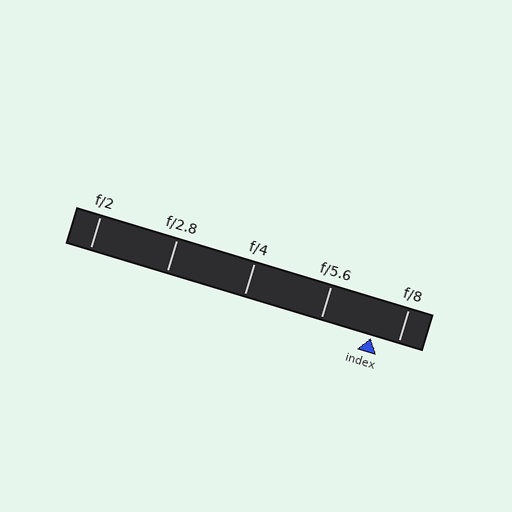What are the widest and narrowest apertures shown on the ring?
The widest aperture shown is f/2 and the narrowest is f/8.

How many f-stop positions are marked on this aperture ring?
There are 5 f-stop positions marked.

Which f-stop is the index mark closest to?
The index mark is closest to f/8.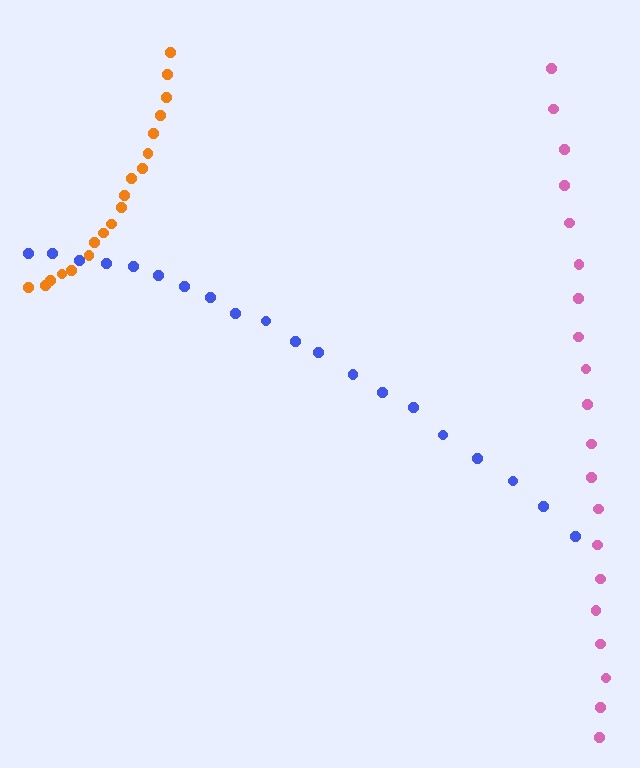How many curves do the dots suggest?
There are 3 distinct paths.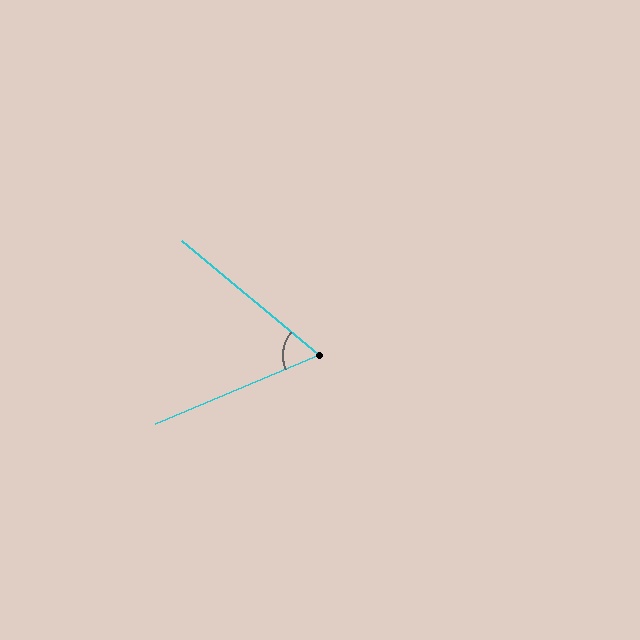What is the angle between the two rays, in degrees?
Approximately 63 degrees.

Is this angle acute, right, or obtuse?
It is acute.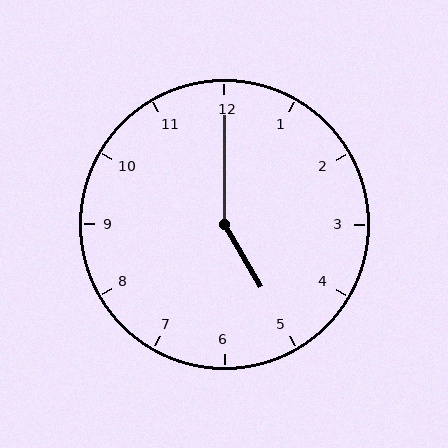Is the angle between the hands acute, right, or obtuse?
It is obtuse.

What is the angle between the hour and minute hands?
Approximately 150 degrees.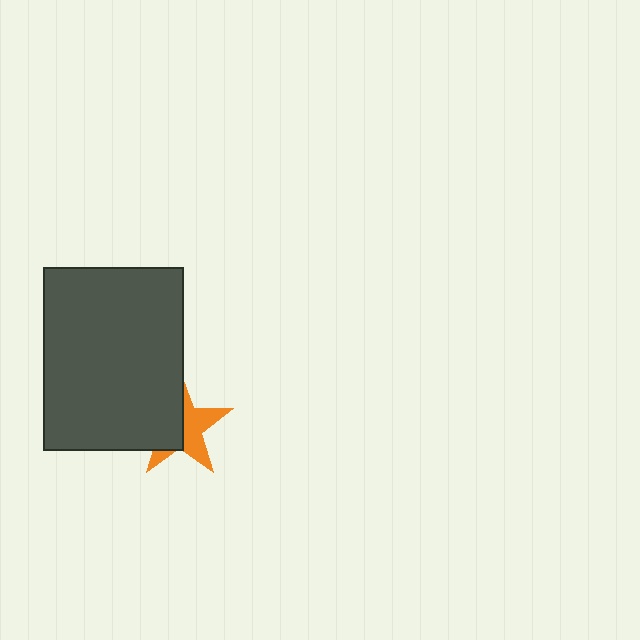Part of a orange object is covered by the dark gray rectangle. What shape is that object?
It is a star.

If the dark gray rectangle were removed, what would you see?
You would see the complete orange star.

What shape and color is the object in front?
The object in front is a dark gray rectangle.